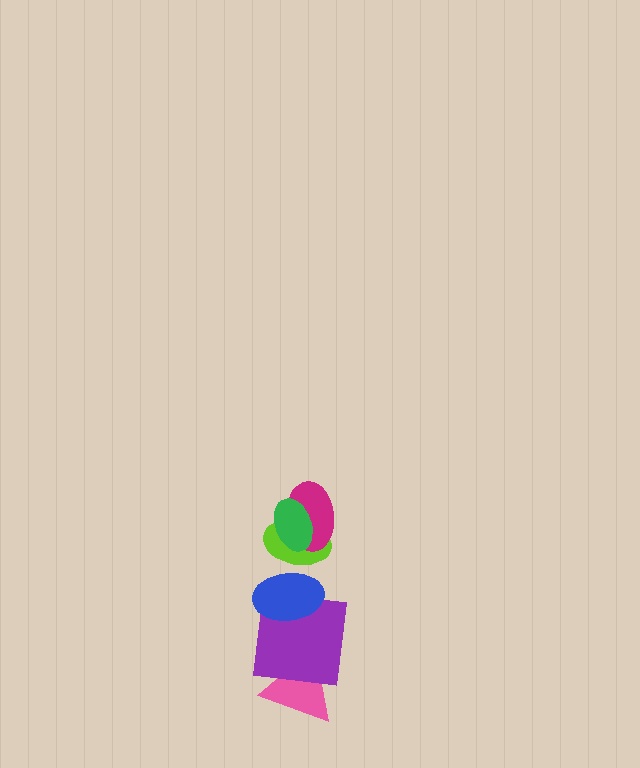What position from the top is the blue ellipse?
The blue ellipse is 4th from the top.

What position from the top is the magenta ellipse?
The magenta ellipse is 2nd from the top.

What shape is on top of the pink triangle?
The purple square is on top of the pink triangle.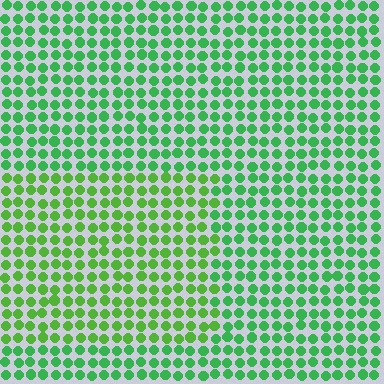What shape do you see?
I see a rectangle.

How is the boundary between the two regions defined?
The boundary is defined purely by a slight shift in hue (about 26 degrees). Spacing, size, and orientation are identical on both sides.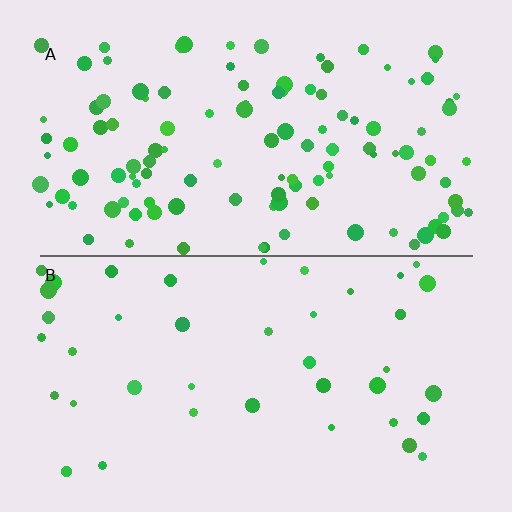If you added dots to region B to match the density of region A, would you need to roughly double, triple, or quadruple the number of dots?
Approximately triple.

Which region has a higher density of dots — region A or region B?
A (the top).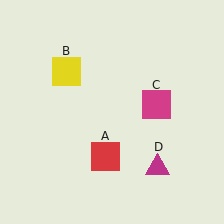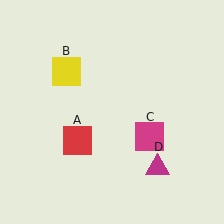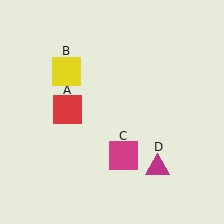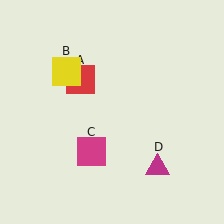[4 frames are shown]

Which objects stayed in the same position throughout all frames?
Yellow square (object B) and magenta triangle (object D) remained stationary.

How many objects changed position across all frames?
2 objects changed position: red square (object A), magenta square (object C).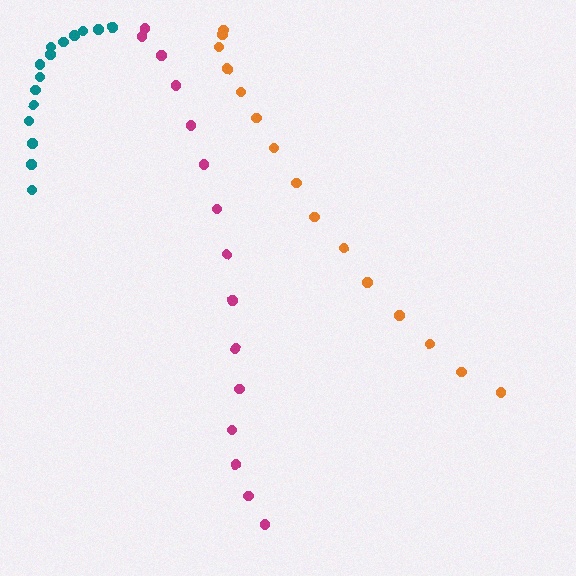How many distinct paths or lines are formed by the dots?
There are 3 distinct paths.